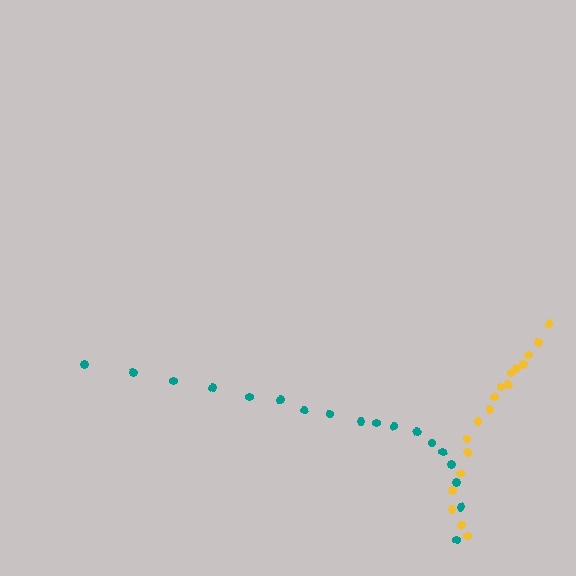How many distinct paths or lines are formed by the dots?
There are 2 distinct paths.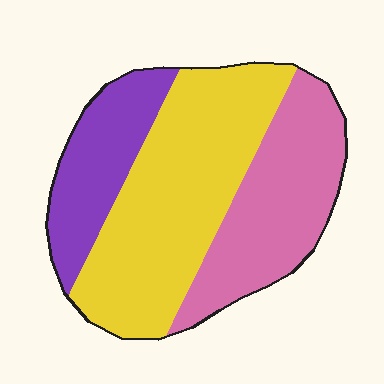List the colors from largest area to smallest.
From largest to smallest: yellow, pink, purple.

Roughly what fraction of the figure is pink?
Pink takes up about one third (1/3) of the figure.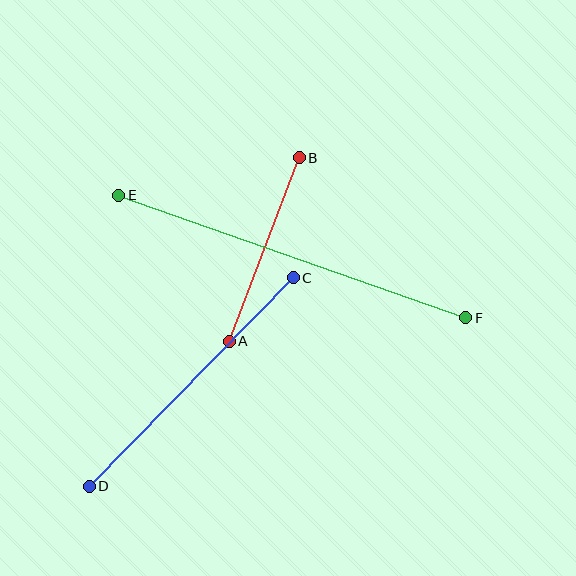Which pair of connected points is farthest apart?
Points E and F are farthest apart.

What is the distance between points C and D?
The distance is approximately 292 pixels.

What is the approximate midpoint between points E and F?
The midpoint is at approximately (292, 257) pixels.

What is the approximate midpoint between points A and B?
The midpoint is at approximately (264, 250) pixels.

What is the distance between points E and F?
The distance is approximately 368 pixels.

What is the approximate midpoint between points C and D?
The midpoint is at approximately (191, 382) pixels.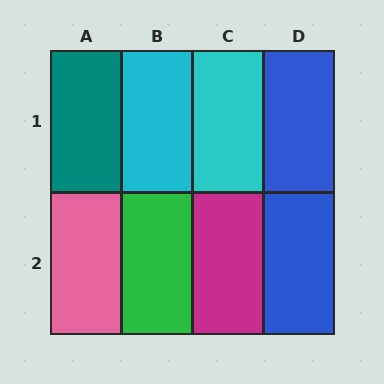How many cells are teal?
1 cell is teal.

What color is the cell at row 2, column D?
Blue.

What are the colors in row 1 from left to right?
Teal, cyan, cyan, blue.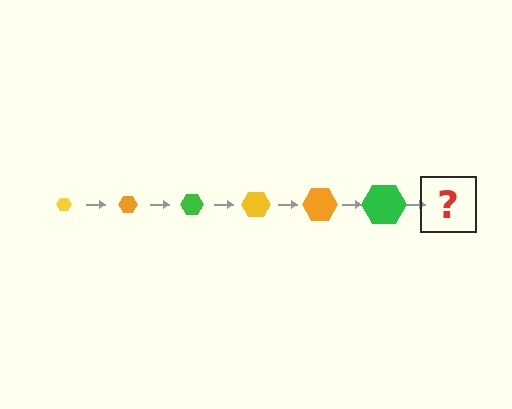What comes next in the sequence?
The next element should be a yellow hexagon, larger than the previous one.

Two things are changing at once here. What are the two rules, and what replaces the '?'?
The two rules are that the hexagon grows larger each step and the color cycles through yellow, orange, and green. The '?' should be a yellow hexagon, larger than the previous one.